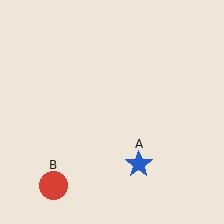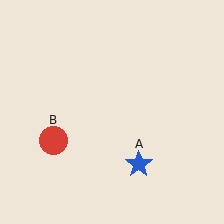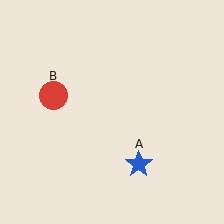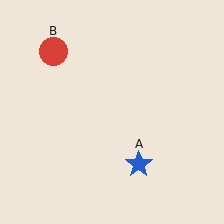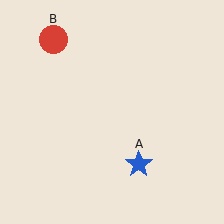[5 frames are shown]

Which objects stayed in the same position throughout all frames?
Blue star (object A) remained stationary.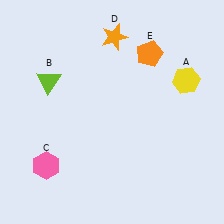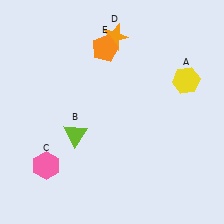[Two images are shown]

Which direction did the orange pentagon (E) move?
The orange pentagon (E) moved left.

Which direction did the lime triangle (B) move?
The lime triangle (B) moved down.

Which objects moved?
The objects that moved are: the lime triangle (B), the orange pentagon (E).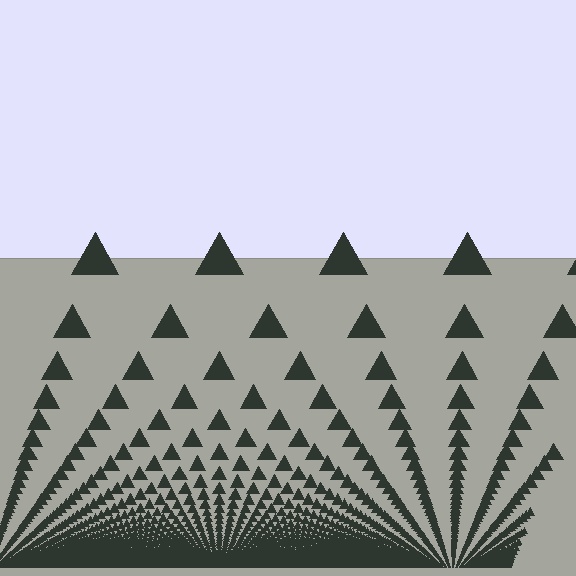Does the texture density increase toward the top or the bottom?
Density increases toward the bottom.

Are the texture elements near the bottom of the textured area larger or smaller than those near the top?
Smaller. The gradient is inverted — elements near the bottom are smaller and denser.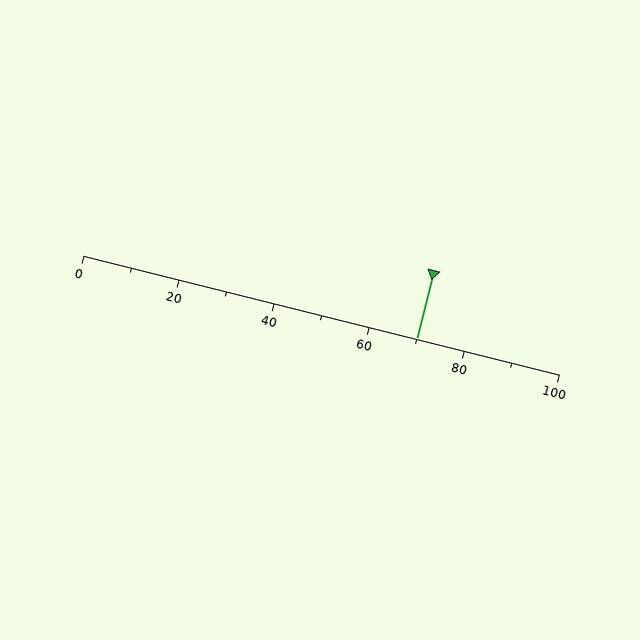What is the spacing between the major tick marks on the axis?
The major ticks are spaced 20 apart.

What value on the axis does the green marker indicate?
The marker indicates approximately 70.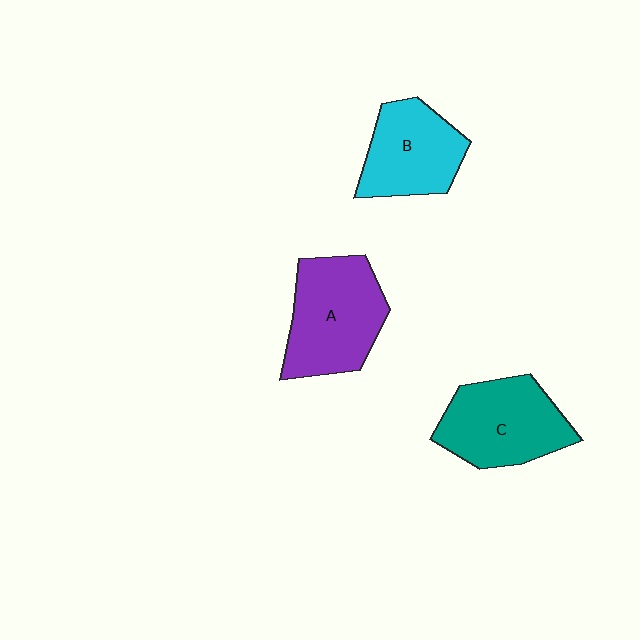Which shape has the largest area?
Shape A (purple).